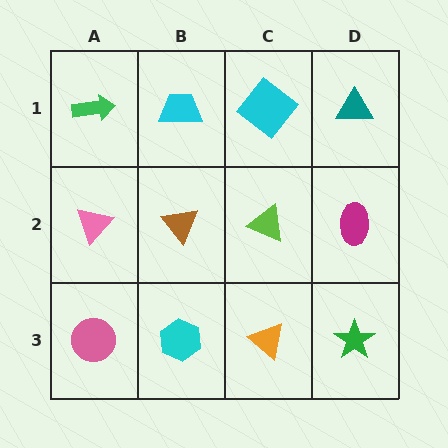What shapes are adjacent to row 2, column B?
A cyan trapezoid (row 1, column B), a cyan hexagon (row 3, column B), a pink triangle (row 2, column A), a lime triangle (row 2, column C).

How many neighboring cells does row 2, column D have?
3.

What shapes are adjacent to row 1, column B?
A brown triangle (row 2, column B), a green arrow (row 1, column A), a cyan diamond (row 1, column C).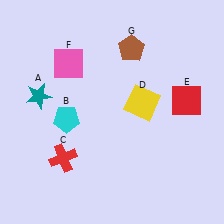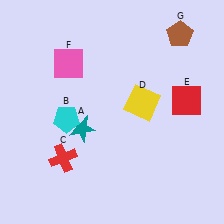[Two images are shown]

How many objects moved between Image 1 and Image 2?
2 objects moved between the two images.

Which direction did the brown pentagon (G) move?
The brown pentagon (G) moved right.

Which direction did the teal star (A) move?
The teal star (A) moved right.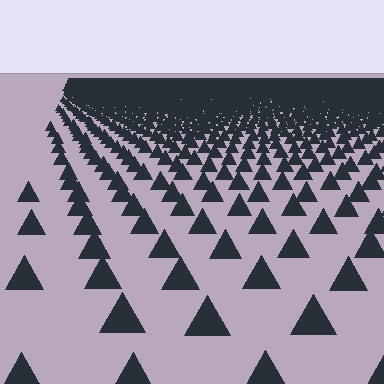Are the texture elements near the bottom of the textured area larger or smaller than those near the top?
Larger. Near the bottom, elements are closer to the viewer and appear at a bigger on-screen size.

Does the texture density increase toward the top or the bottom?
Density increases toward the top.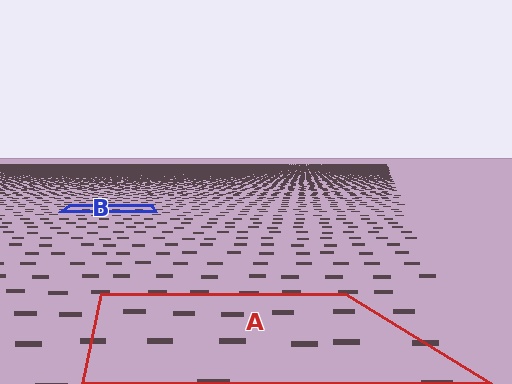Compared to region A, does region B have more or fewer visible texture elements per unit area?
Region B has more texture elements per unit area — they are packed more densely because it is farther away.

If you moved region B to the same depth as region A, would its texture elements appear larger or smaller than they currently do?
They would appear larger. At a closer depth, the same texture elements are projected at a bigger on-screen size.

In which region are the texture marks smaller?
The texture marks are smaller in region B, because it is farther away.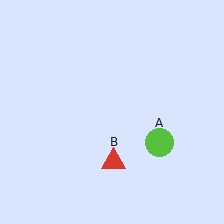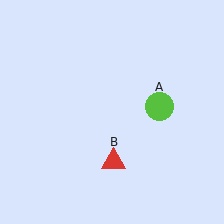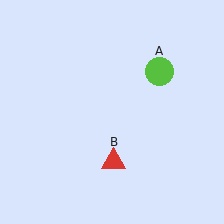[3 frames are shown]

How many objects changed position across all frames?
1 object changed position: lime circle (object A).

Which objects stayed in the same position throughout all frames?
Red triangle (object B) remained stationary.